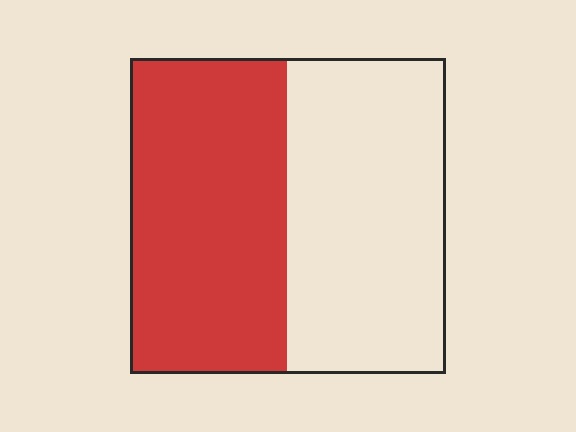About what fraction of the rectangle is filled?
About one half (1/2).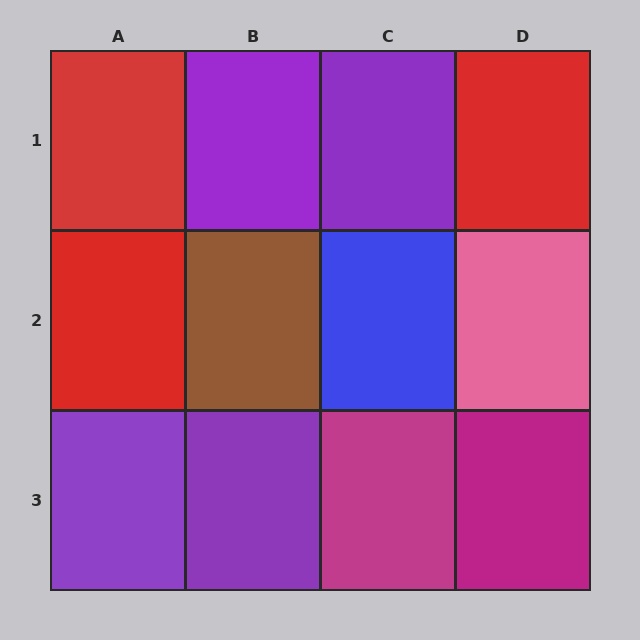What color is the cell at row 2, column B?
Brown.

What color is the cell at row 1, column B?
Purple.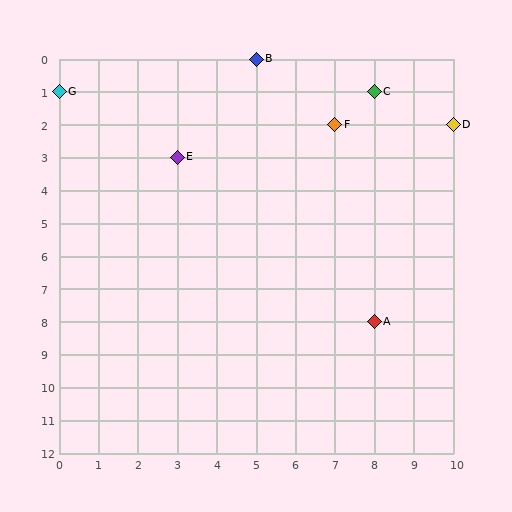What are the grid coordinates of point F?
Point F is at grid coordinates (7, 2).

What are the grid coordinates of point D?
Point D is at grid coordinates (10, 2).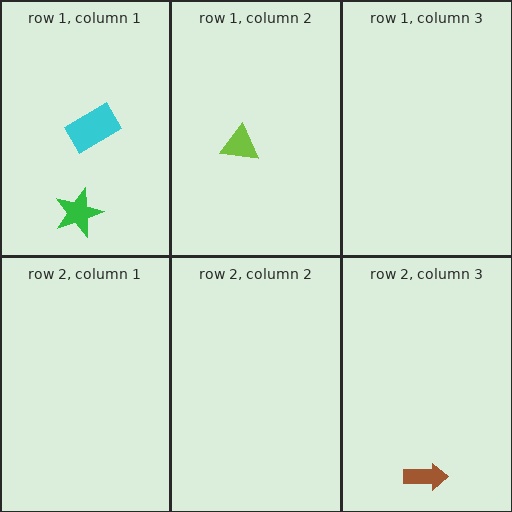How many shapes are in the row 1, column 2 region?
1.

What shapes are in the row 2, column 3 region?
The brown arrow.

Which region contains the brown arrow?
The row 2, column 3 region.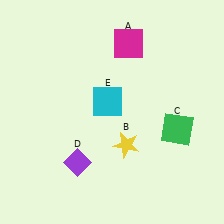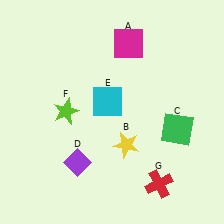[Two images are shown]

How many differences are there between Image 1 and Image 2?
There are 2 differences between the two images.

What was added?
A lime star (F), a red cross (G) were added in Image 2.